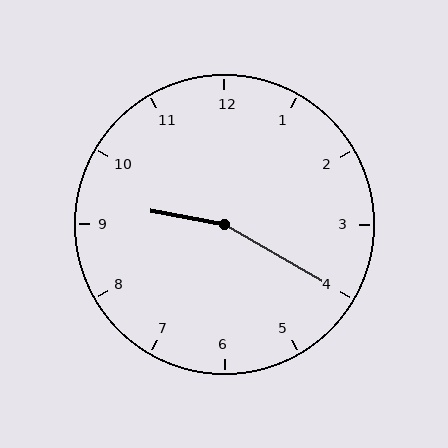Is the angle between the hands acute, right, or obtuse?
It is obtuse.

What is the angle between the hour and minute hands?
Approximately 160 degrees.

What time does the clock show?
9:20.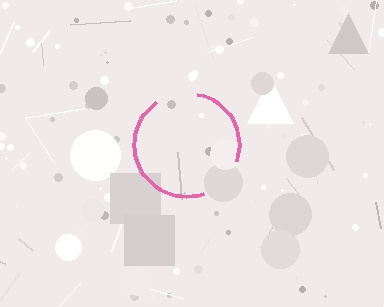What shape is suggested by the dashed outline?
The dashed outline suggests a circle.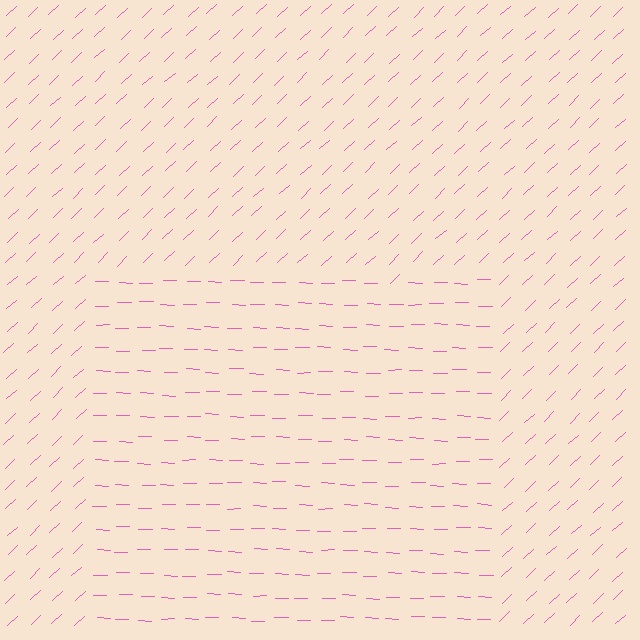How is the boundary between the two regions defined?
The boundary is defined purely by a change in line orientation (approximately 45 degrees difference). All lines are the same color and thickness.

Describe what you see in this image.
The image is filled with small pink line segments. A rectangle region in the image has lines oriented differently from the surrounding lines, creating a visible texture boundary.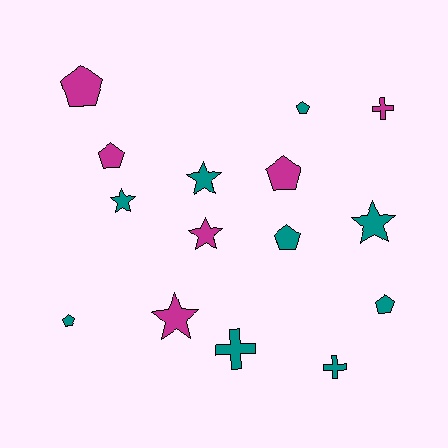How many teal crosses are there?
There are 2 teal crosses.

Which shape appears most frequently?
Pentagon, with 7 objects.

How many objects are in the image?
There are 15 objects.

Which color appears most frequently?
Teal, with 9 objects.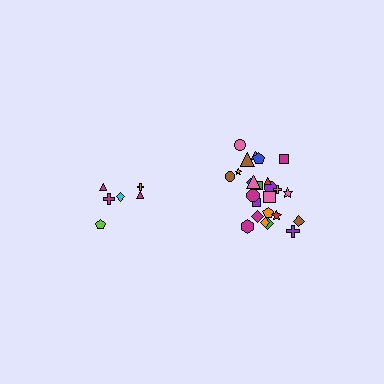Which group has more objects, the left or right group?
The right group.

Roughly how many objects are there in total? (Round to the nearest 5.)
Roughly 30 objects in total.